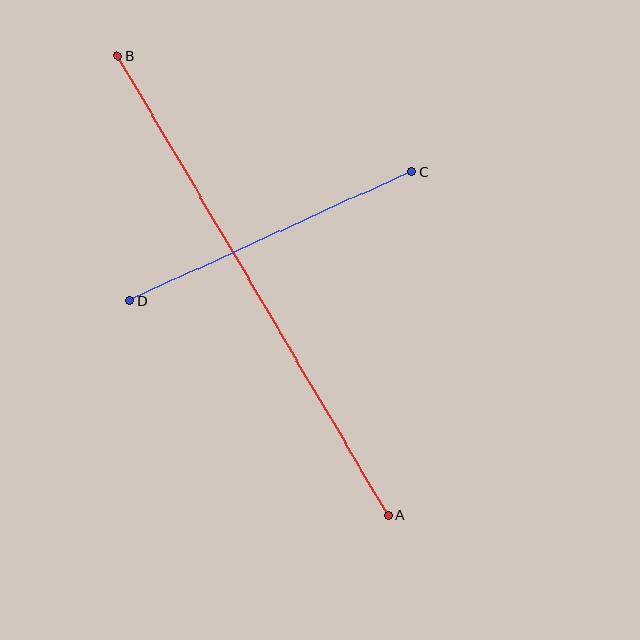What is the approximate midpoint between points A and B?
The midpoint is at approximately (253, 285) pixels.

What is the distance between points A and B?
The distance is approximately 533 pixels.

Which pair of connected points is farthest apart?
Points A and B are farthest apart.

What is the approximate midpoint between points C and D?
The midpoint is at approximately (271, 236) pixels.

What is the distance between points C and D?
The distance is approximately 309 pixels.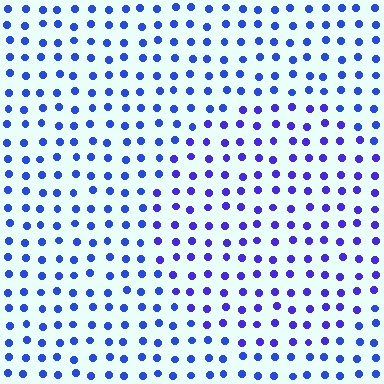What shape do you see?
I see a circle.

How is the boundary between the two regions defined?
The boundary is defined purely by a slight shift in hue (about 21 degrees). Spacing, size, and orientation are identical on both sides.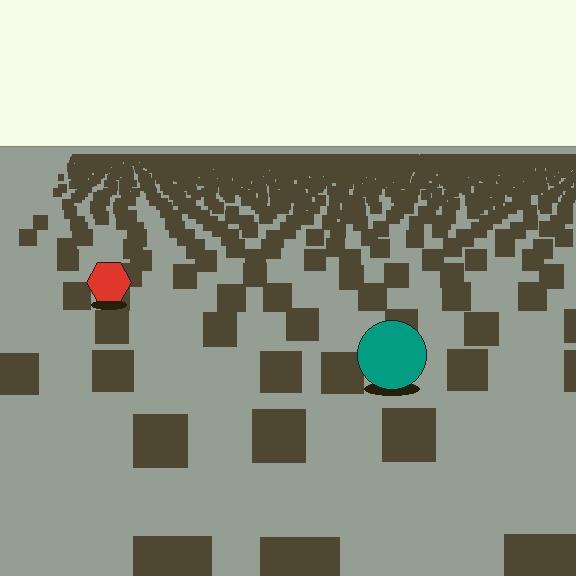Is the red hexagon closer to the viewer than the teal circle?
No. The teal circle is closer — you can tell from the texture gradient: the ground texture is coarser near it.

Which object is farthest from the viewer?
The red hexagon is farthest from the viewer. It appears smaller and the ground texture around it is denser.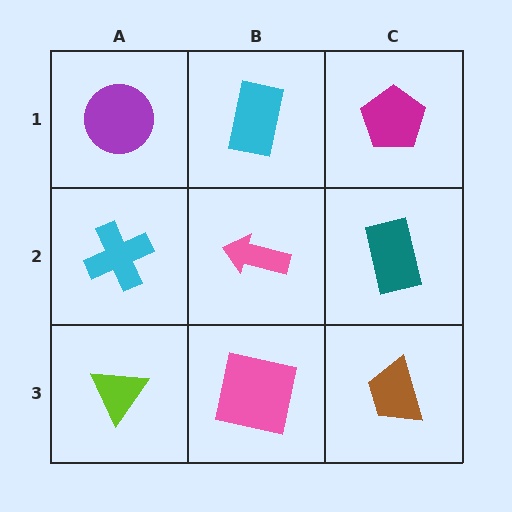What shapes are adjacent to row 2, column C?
A magenta pentagon (row 1, column C), a brown trapezoid (row 3, column C), a pink arrow (row 2, column B).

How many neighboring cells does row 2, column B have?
4.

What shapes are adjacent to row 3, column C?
A teal rectangle (row 2, column C), a pink square (row 3, column B).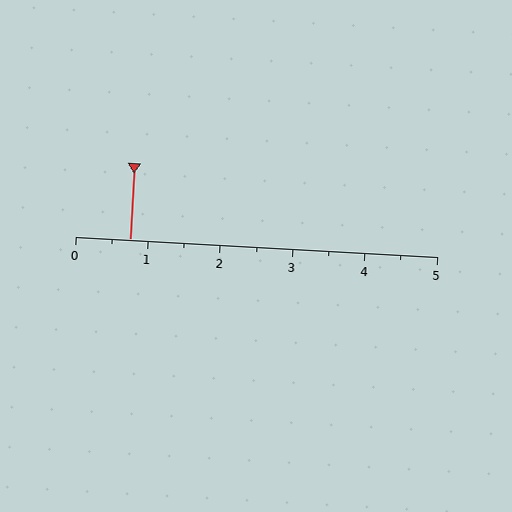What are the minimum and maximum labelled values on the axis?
The axis runs from 0 to 5.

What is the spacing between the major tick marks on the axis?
The major ticks are spaced 1 apart.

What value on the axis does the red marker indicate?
The marker indicates approximately 0.8.